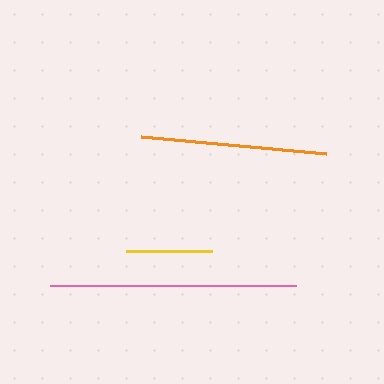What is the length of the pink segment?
The pink segment is approximately 246 pixels long.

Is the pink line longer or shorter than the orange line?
The pink line is longer than the orange line.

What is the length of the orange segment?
The orange segment is approximately 185 pixels long.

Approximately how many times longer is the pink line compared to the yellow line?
The pink line is approximately 2.9 times the length of the yellow line.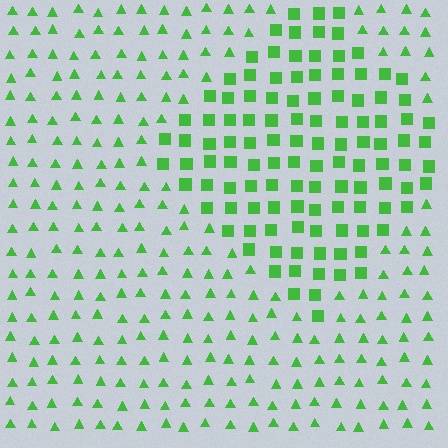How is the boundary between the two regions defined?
The boundary is defined by a change in element shape: squares inside vs. triangles outside. All elements share the same color and spacing.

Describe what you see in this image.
The image is filled with small green elements arranged in a uniform grid. A diamond-shaped region contains squares, while the surrounding area contains triangles. The boundary is defined purely by the change in element shape.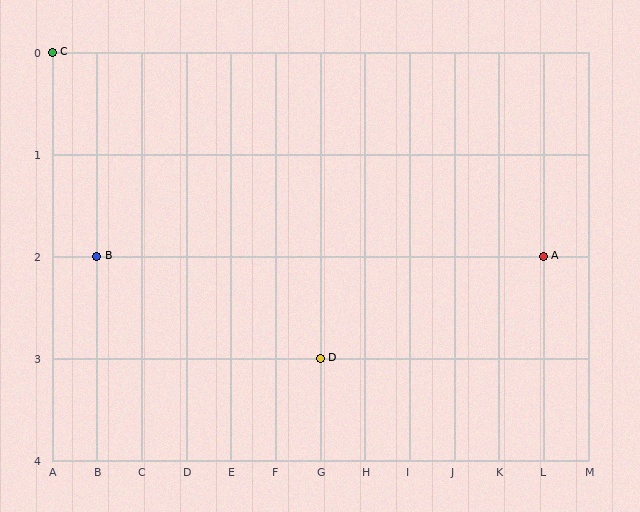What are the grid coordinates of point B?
Point B is at grid coordinates (B, 2).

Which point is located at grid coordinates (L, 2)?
Point A is at (L, 2).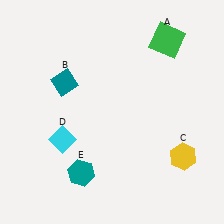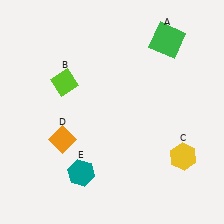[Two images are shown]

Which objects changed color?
B changed from teal to lime. D changed from cyan to orange.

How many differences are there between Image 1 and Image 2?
There are 2 differences between the two images.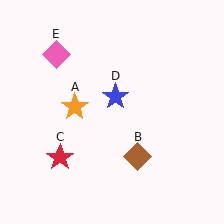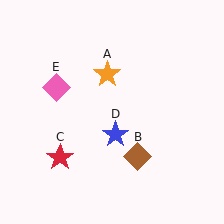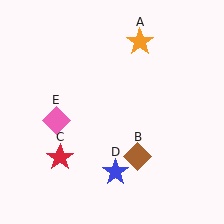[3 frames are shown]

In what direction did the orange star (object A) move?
The orange star (object A) moved up and to the right.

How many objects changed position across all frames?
3 objects changed position: orange star (object A), blue star (object D), pink diamond (object E).